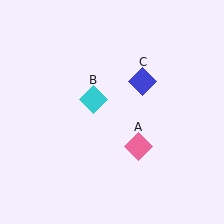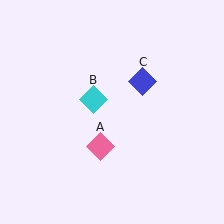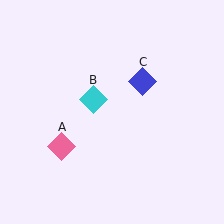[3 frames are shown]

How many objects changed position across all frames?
1 object changed position: pink diamond (object A).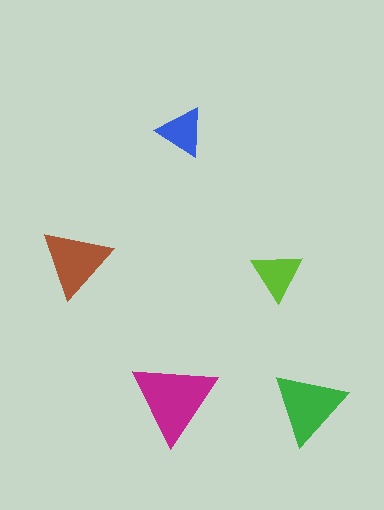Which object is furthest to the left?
The brown triangle is leftmost.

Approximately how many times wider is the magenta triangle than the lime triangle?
About 1.5 times wider.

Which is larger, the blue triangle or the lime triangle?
The lime one.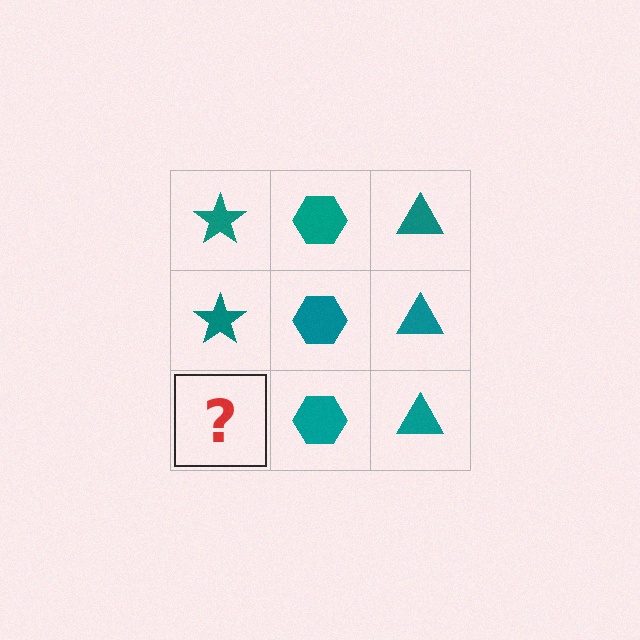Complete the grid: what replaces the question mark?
The question mark should be replaced with a teal star.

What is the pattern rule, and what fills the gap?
The rule is that each column has a consistent shape. The gap should be filled with a teal star.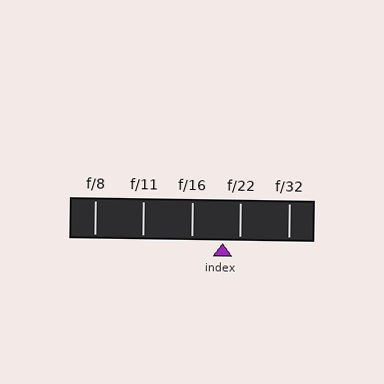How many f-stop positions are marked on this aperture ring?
There are 5 f-stop positions marked.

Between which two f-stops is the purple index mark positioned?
The index mark is between f/16 and f/22.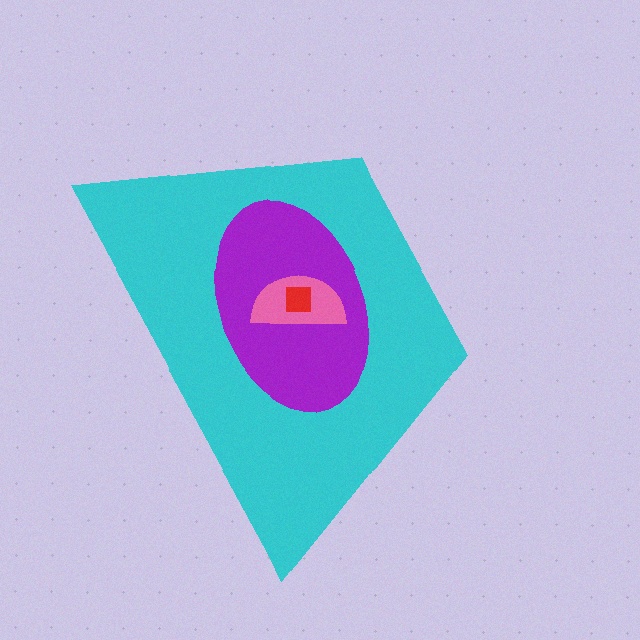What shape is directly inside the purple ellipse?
The pink semicircle.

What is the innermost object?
The red square.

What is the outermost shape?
The cyan trapezoid.